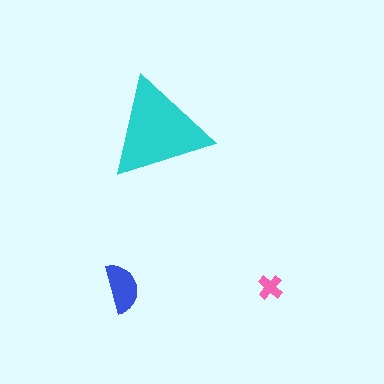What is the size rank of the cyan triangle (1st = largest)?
1st.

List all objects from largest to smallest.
The cyan triangle, the blue semicircle, the pink cross.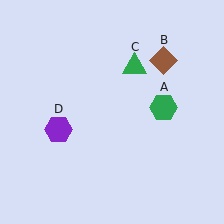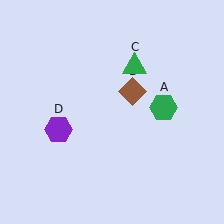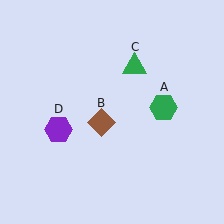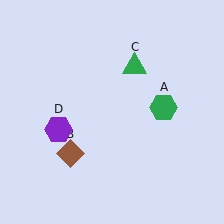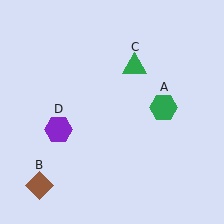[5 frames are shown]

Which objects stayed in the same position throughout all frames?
Green hexagon (object A) and green triangle (object C) and purple hexagon (object D) remained stationary.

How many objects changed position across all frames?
1 object changed position: brown diamond (object B).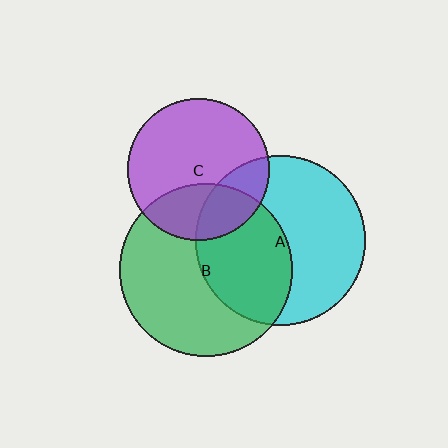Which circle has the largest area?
Circle B (green).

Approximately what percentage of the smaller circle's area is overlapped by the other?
Approximately 30%.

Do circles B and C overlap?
Yes.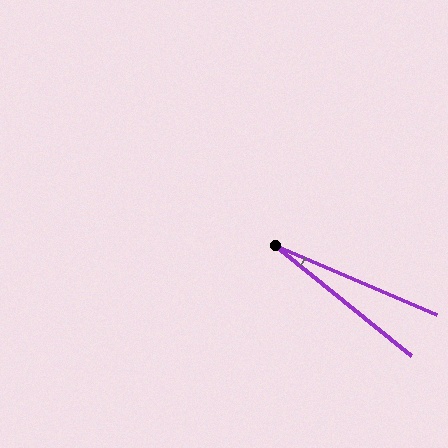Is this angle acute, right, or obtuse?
It is acute.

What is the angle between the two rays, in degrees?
Approximately 16 degrees.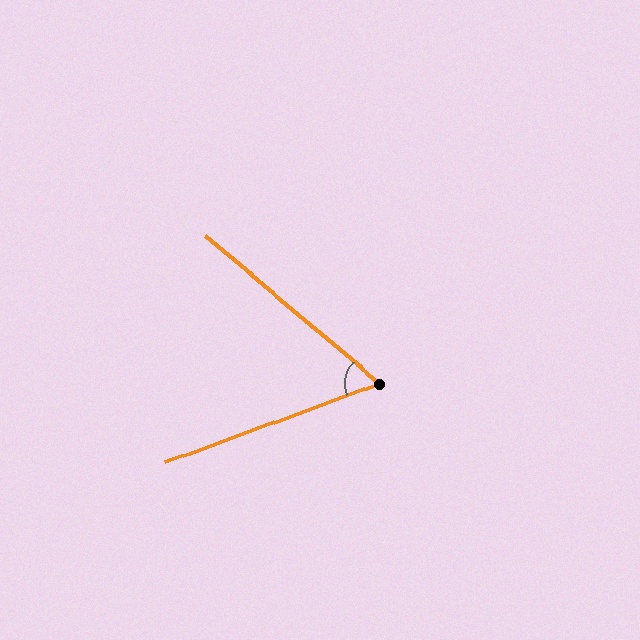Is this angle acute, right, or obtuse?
It is acute.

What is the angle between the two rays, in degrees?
Approximately 60 degrees.